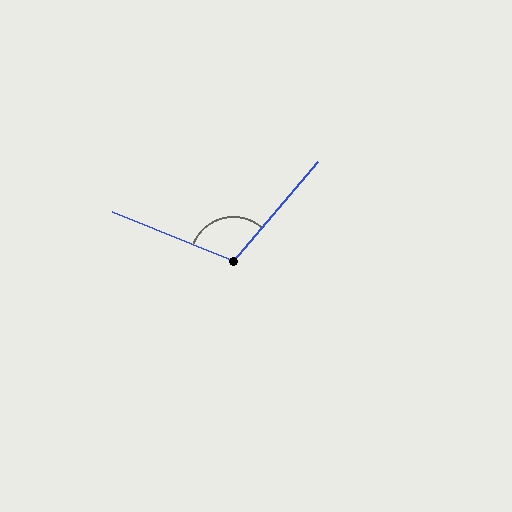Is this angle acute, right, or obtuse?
It is obtuse.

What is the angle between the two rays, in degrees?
Approximately 109 degrees.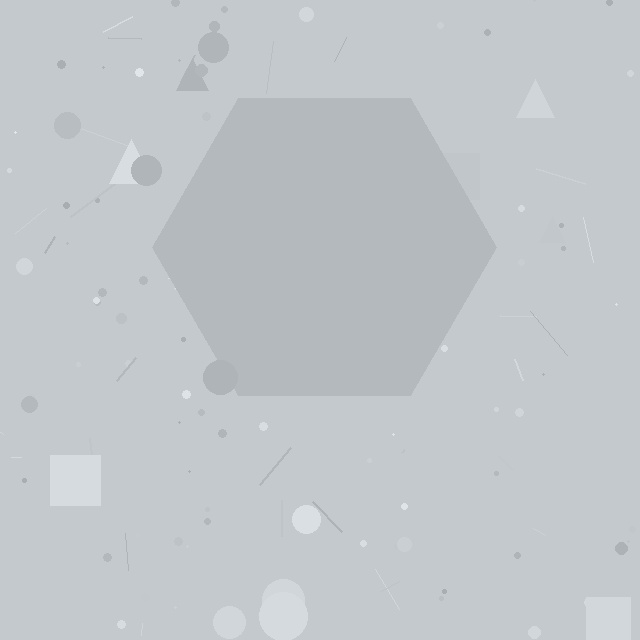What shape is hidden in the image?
A hexagon is hidden in the image.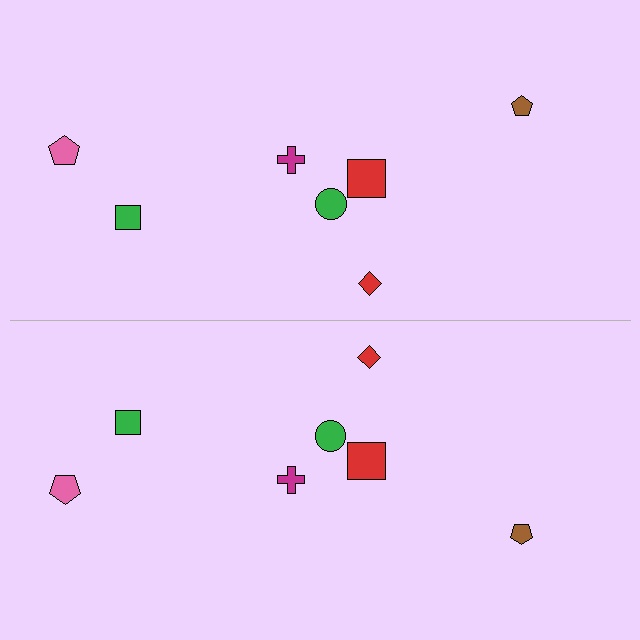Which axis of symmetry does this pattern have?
The pattern has a horizontal axis of symmetry running through the center of the image.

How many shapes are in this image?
There are 14 shapes in this image.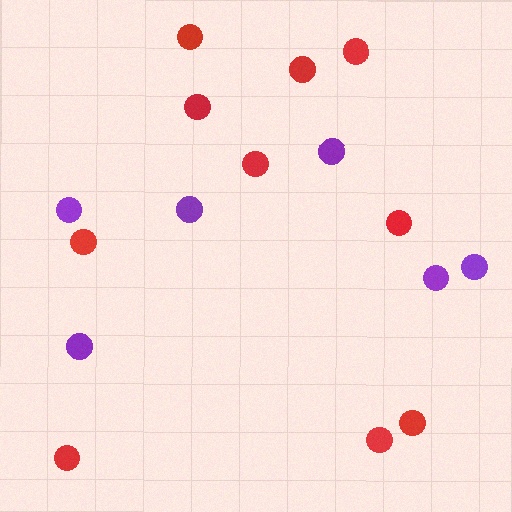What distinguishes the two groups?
There are 2 groups: one group of red circles (10) and one group of purple circles (6).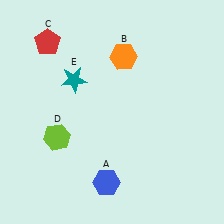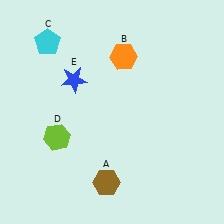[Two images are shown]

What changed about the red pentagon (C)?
In Image 1, C is red. In Image 2, it changed to cyan.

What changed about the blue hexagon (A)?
In Image 1, A is blue. In Image 2, it changed to brown.